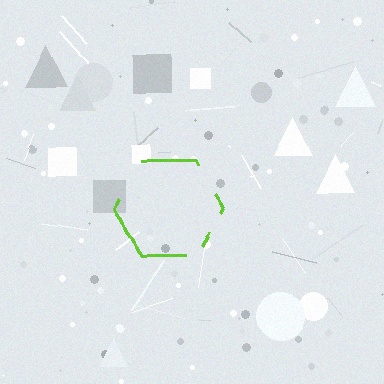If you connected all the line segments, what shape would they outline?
They would outline a hexagon.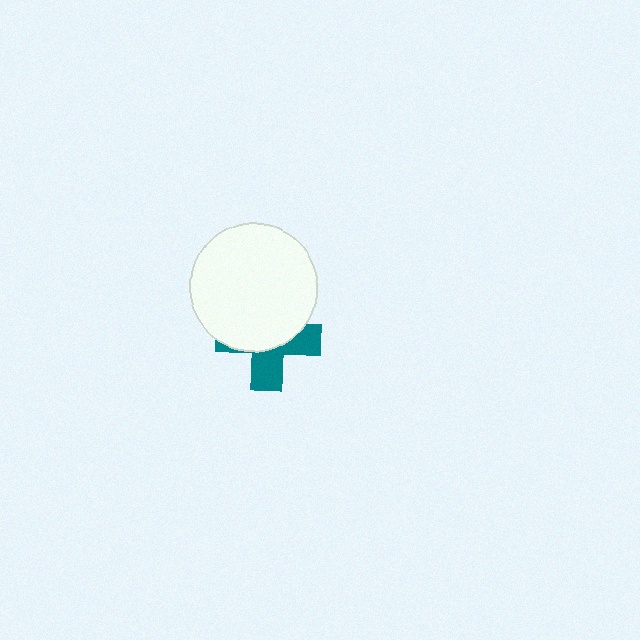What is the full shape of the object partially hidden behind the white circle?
The partially hidden object is a teal cross.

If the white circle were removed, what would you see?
You would see the complete teal cross.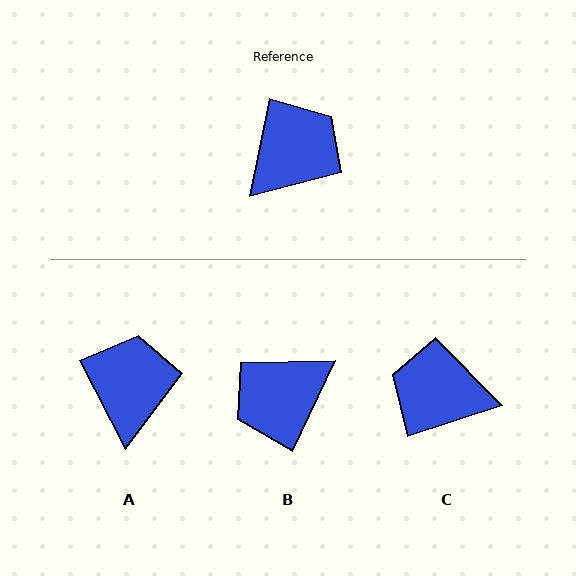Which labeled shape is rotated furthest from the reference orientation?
B, about 166 degrees away.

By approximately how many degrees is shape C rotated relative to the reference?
Approximately 120 degrees counter-clockwise.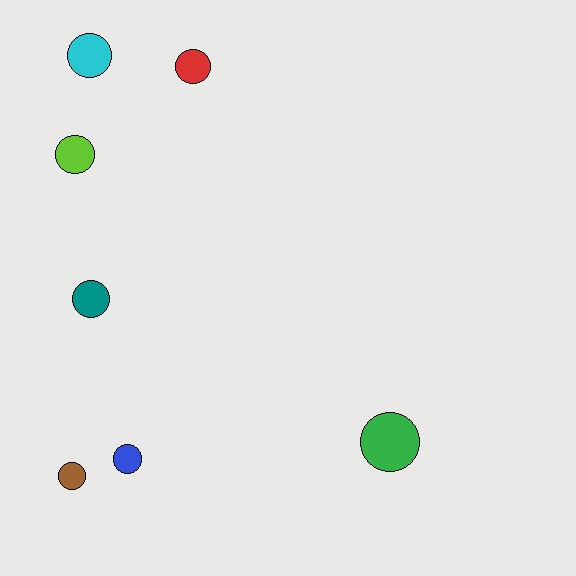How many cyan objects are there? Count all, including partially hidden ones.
There is 1 cyan object.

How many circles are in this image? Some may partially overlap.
There are 7 circles.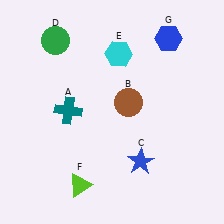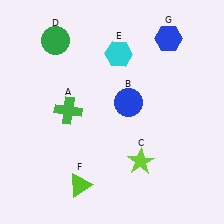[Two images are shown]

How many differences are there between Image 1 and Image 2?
There are 3 differences between the two images.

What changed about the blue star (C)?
In Image 1, C is blue. In Image 2, it changed to lime.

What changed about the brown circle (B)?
In Image 1, B is brown. In Image 2, it changed to blue.